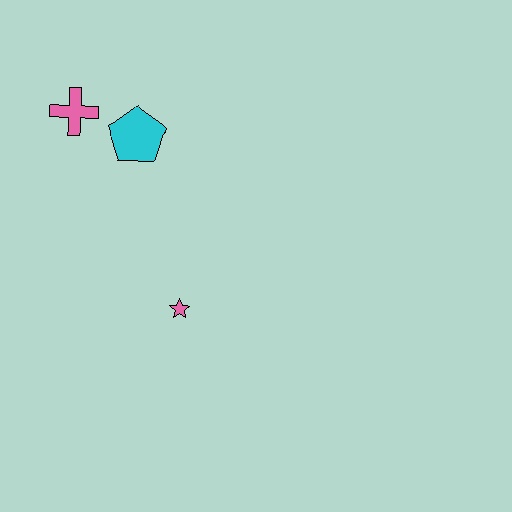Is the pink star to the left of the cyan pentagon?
No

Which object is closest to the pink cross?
The cyan pentagon is closest to the pink cross.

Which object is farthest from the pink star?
The pink cross is farthest from the pink star.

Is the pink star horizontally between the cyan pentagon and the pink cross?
No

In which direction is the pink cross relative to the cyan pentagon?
The pink cross is to the left of the cyan pentagon.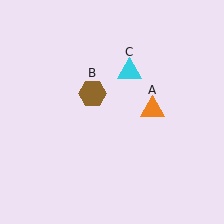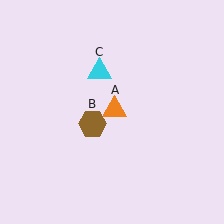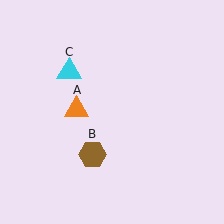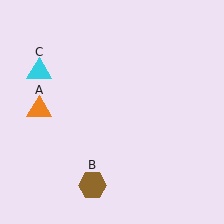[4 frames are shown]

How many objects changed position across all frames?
3 objects changed position: orange triangle (object A), brown hexagon (object B), cyan triangle (object C).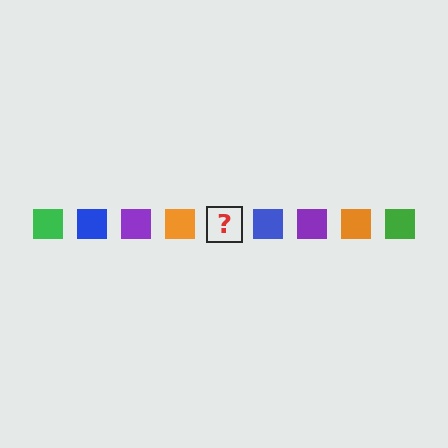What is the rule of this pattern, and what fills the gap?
The rule is that the pattern cycles through green, blue, purple, orange squares. The gap should be filled with a green square.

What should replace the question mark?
The question mark should be replaced with a green square.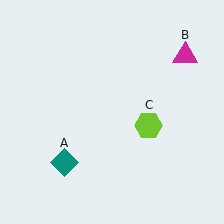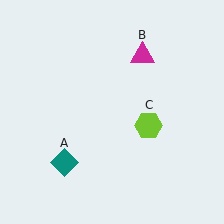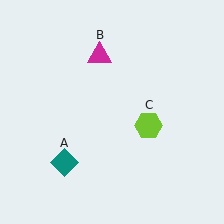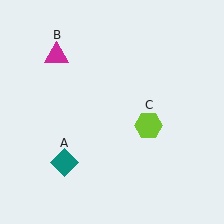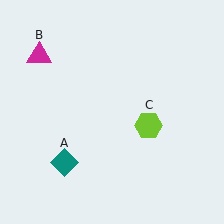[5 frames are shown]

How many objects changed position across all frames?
1 object changed position: magenta triangle (object B).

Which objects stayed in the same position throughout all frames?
Teal diamond (object A) and lime hexagon (object C) remained stationary.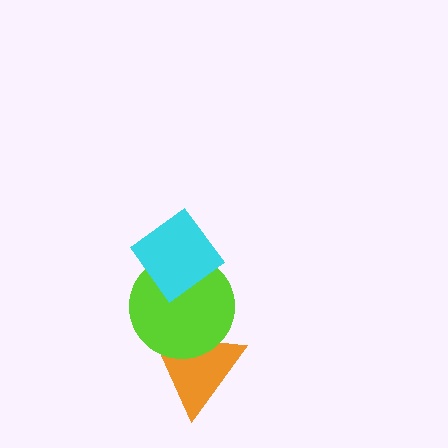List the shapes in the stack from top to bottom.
From top to bottom: the cyan diamond, the lime circle, the orange triangle.